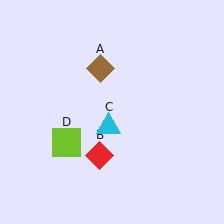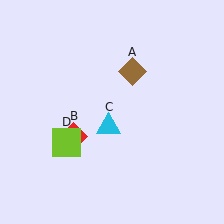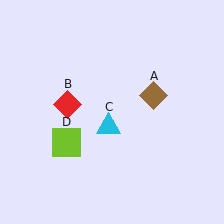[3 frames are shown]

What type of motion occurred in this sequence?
The brown diamond (object A), red diamond (object B) rotated clockwise around the center of the scene.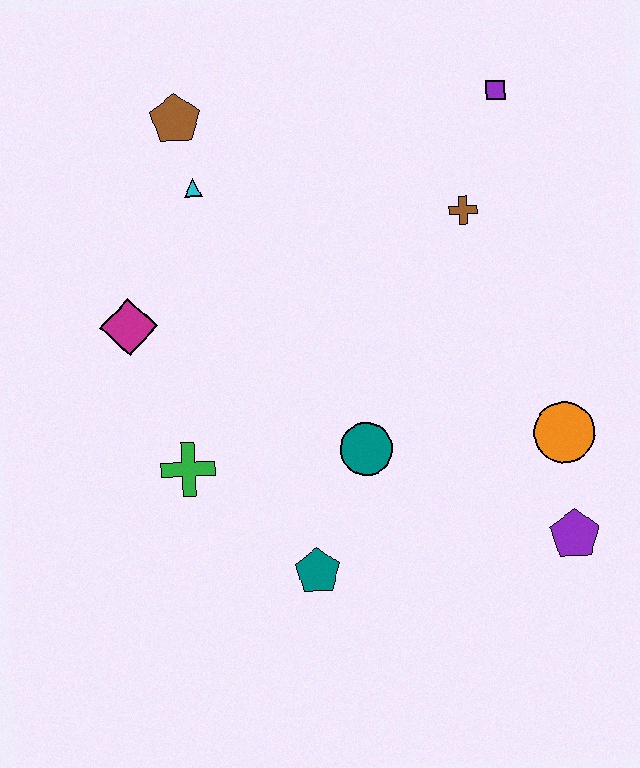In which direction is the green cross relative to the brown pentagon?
The green cross is below the brown pentagon.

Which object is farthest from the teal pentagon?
The purple square is farthest from the teal pentagon.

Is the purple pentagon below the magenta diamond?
Yes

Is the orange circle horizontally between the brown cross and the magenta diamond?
No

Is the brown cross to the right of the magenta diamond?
Yes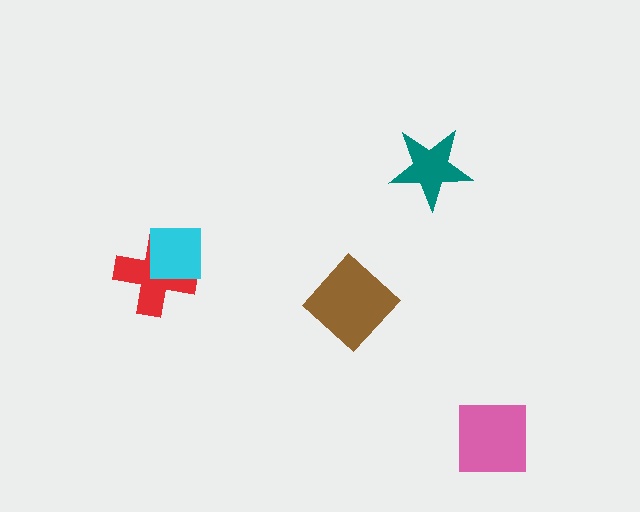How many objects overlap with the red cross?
1 object overlaps with the red cross.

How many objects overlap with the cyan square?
1 object overlaps with the cyan square.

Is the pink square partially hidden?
No, no other shape covers it.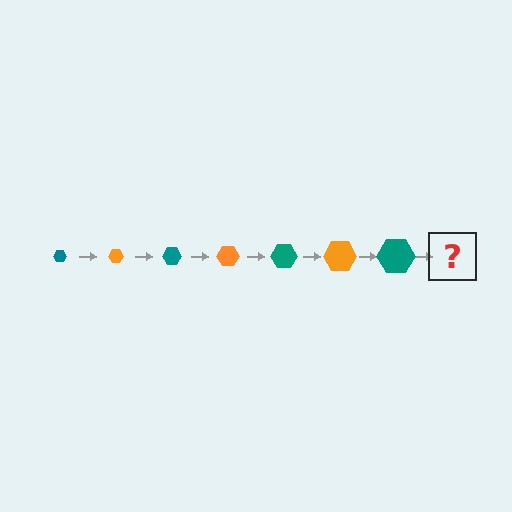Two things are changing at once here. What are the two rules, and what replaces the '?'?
The two rules are that the hexagon grows larger each step and the color cycles through teal and orange. The '?' should be an orange hexagon, larger than the previous one.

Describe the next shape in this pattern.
It should be an orange hexagon, larger than the previous one.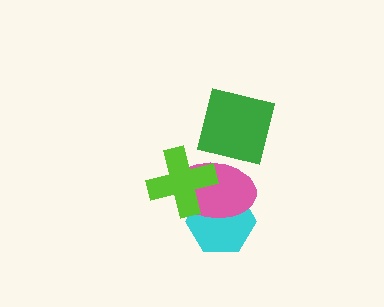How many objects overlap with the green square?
0 objects overlap with the green square.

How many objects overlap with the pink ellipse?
2 objects overlap with the pink ellipse.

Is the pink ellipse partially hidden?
Yes, it is partially covered by another shape.